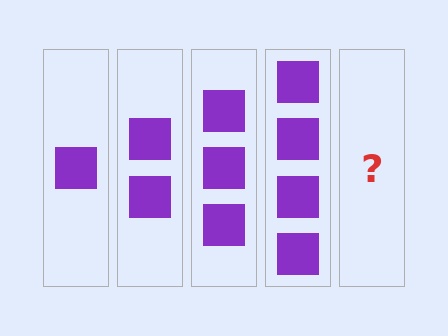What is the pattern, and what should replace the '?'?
The pattern is that each step adds one more square. The '?' should be 5 squares.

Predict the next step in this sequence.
The next step is 5 squares.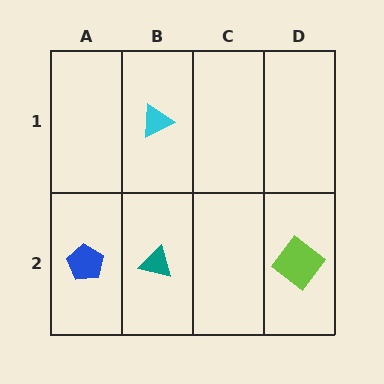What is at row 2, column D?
A lime diamond.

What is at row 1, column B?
A cyan triangle.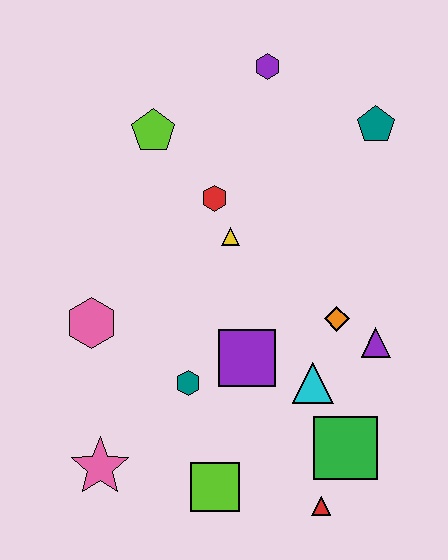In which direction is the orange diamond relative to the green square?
The orange diamond is above the green square.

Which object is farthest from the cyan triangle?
The purple hexagon is farthest from the cyan triangle.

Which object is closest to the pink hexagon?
The teal hexagon is closest to the pink hexagon.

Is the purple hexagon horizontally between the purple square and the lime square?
No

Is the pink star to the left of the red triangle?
Yes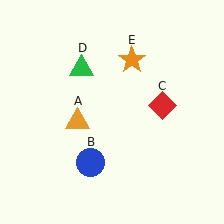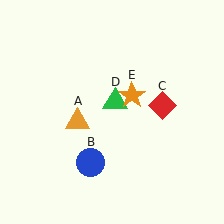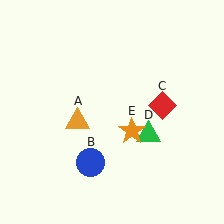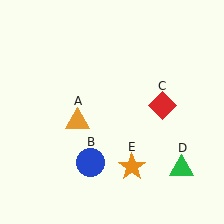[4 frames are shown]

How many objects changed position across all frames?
2 objects changed position: green triangle (object D), orange star (object E).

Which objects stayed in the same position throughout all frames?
Orange triangle (object A) and blue circle (object B) and red diamond (object C) remained stationary.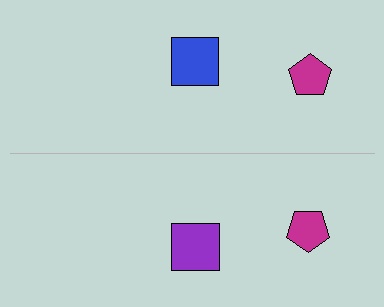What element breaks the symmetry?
The purple square on the bottom side breaks the symmetry — its mirror counterpart is blue.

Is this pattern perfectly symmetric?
No, the pattern is not perfectly symmetric. The purple square on the bottom side breaks the symmetry — its mirror counterpart is blue.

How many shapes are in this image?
There are 4 shapes in this image.